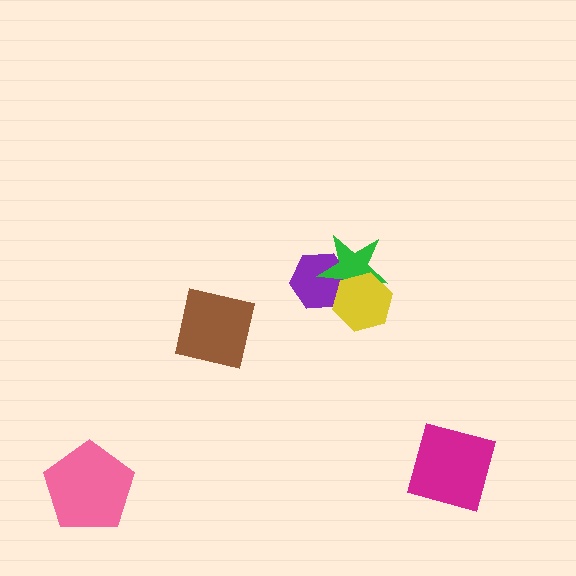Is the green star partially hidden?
Yes, it is partially covered by another shape.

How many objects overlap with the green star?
2 objects overlap with the green star.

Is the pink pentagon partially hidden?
No, no other shape covers it.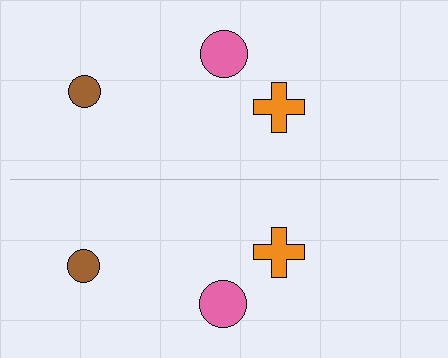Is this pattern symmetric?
Yes, this pattern has bilateral (reflection) symmetry.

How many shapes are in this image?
There are 6 shapes in this image.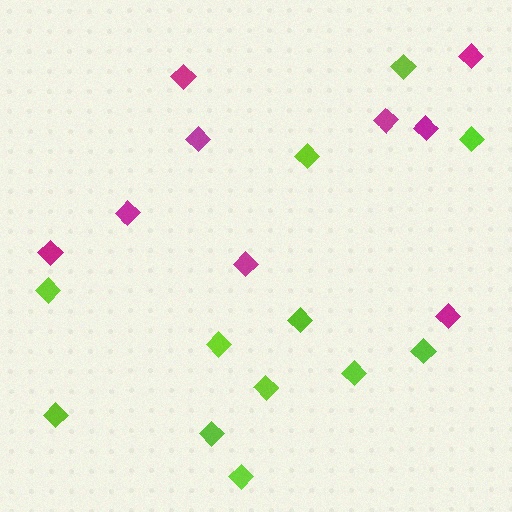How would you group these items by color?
There are 2 groups: one group of lime diamonds (12) and one group of magenta diamonds (9).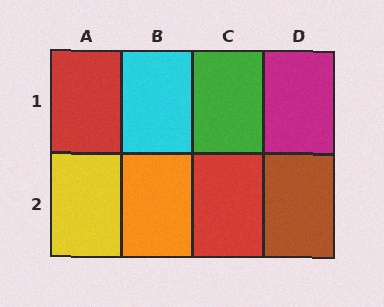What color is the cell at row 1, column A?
Red.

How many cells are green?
1 cell is green.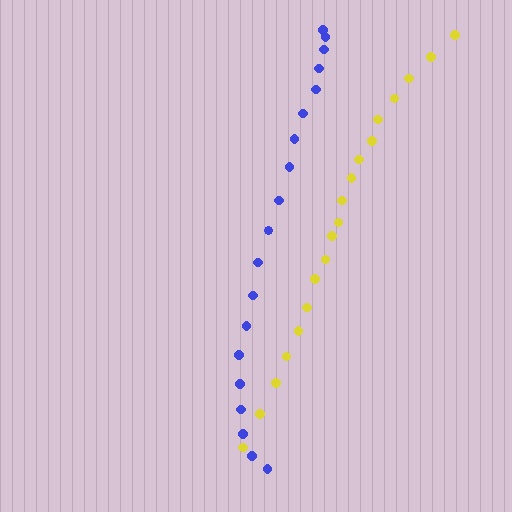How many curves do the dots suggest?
There are 2 distinct paths.